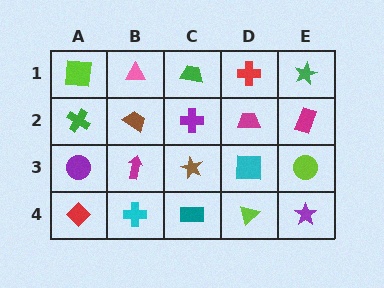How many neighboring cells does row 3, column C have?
4.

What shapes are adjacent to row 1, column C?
A purple cross (row 2, column C), a pink triangle (row 1, column B), a red cross (row 1, column D).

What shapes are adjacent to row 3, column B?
A brown trapezoid (row 2, column B), a cyan cross (row 4, column B), a purple circle (row 3, column A), a brown star (row 3, column C).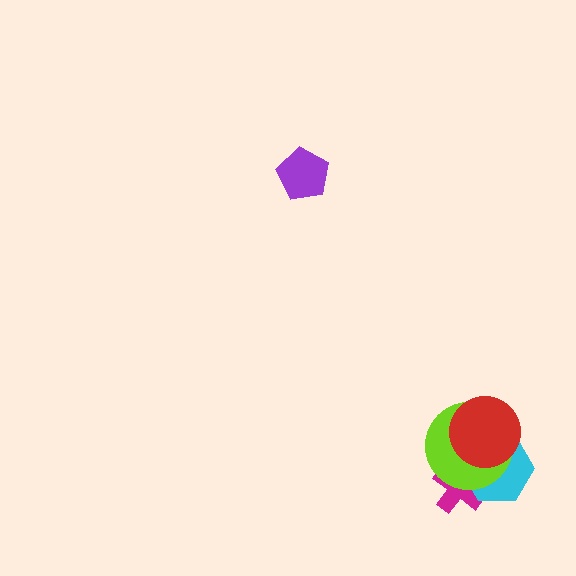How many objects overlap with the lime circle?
3 objects overlap with the lime circle.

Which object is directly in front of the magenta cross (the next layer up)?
The cyan hexagon is directly in front of the magenta cross.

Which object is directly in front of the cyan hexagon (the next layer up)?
The lime circle is directly in front of the cyan hexagon.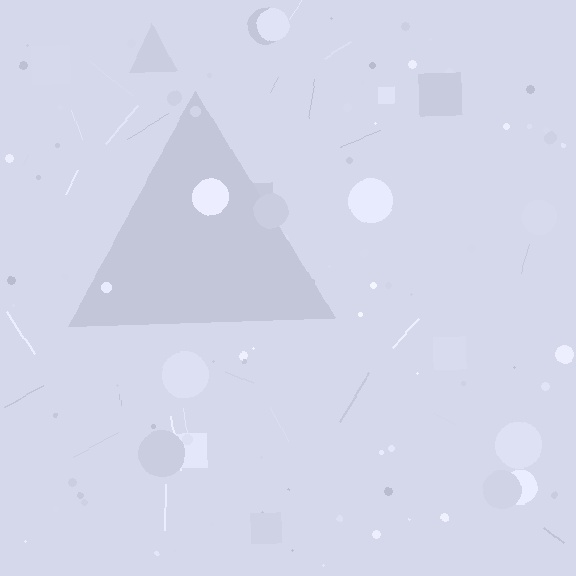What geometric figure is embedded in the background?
A triangle is embedded in the background.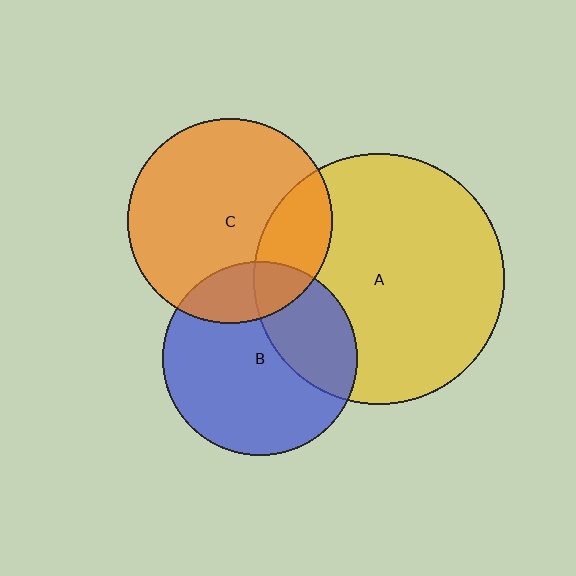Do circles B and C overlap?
Yes.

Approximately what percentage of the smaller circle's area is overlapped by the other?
Approximately 20%.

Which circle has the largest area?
Circle A (yellow).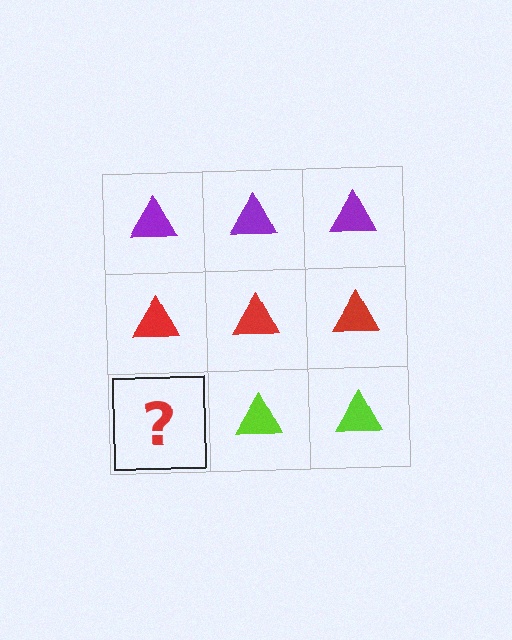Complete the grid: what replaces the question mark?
The question mark should be replaced with a lime triangle.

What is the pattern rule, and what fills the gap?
The rule is that each row has a consistent color. The gap should be filled with a lime triangle.